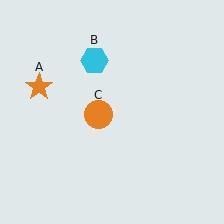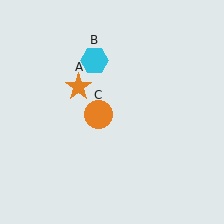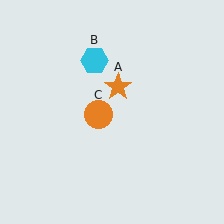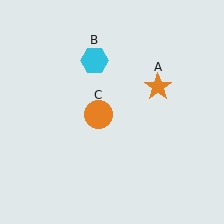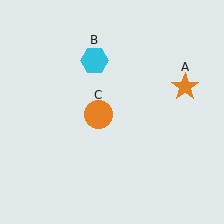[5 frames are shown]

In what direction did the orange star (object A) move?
The orange star (object A) moved right.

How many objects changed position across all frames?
1 object changed position: orange star (object A).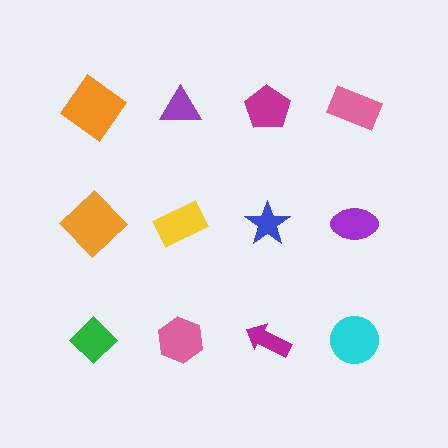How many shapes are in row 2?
4 shapes.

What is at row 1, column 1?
An orange diamond.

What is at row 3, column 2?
A pink hexagon.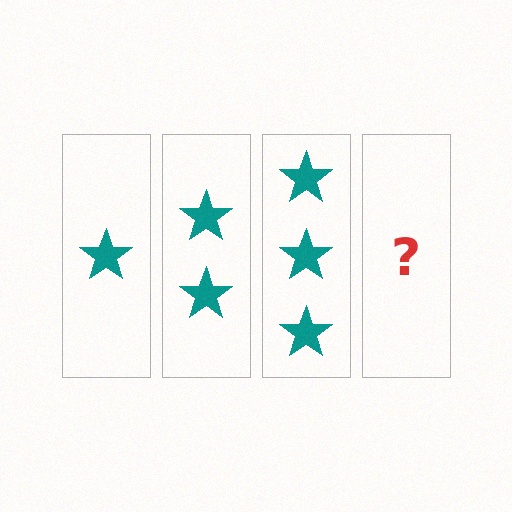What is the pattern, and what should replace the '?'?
The pattern is that each step adds one more star. The '?' should be 4 stars.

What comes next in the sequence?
The next element should be 4 stars.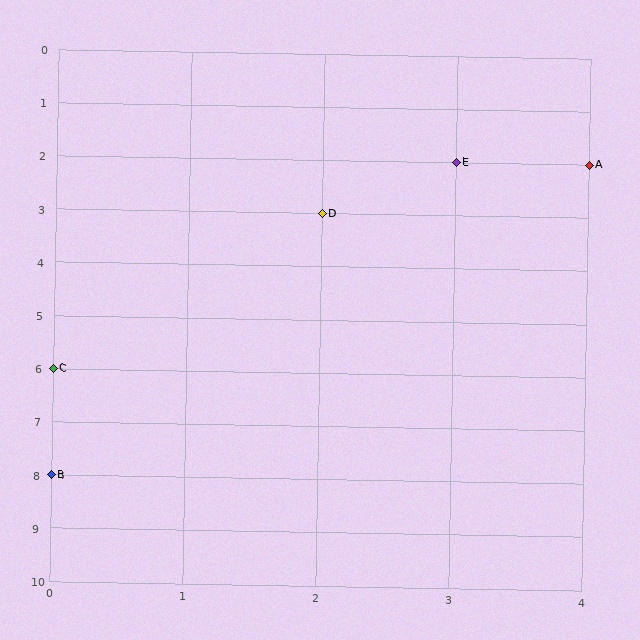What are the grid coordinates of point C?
Point C is at grid coordinates (0, 6).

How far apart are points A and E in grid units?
Points A and E are 1 column apart.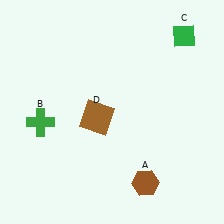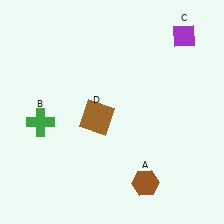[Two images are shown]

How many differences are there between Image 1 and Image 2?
There is 1 difference between the two images.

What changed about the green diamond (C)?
In Image 1, C is green. In Image 2, it changed to purple.